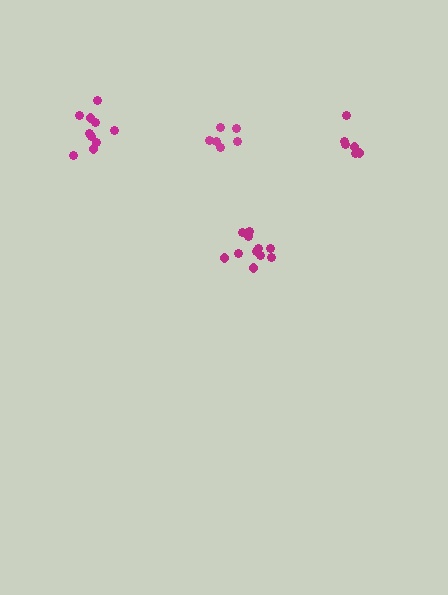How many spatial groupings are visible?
There are 4 spatial groupings.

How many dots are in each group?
Group 1: 6 dots, Group 2: 11 dots, Group 3: 11 dots, Group 4: 6 dots (34 total).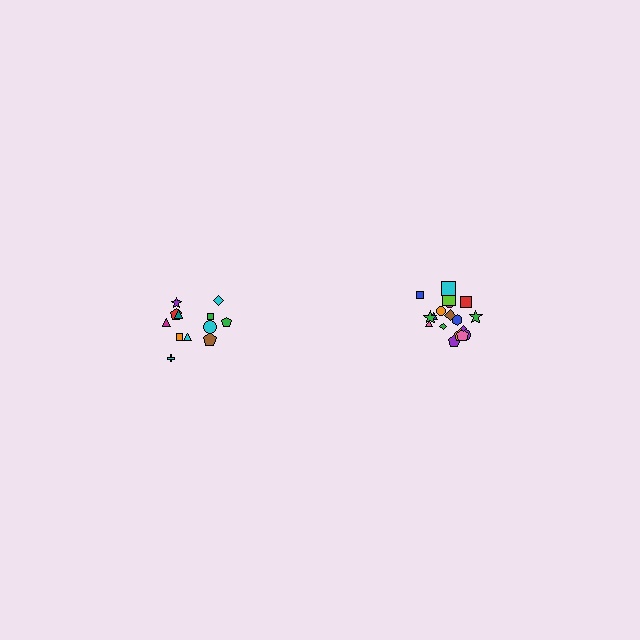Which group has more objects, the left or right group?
The right group.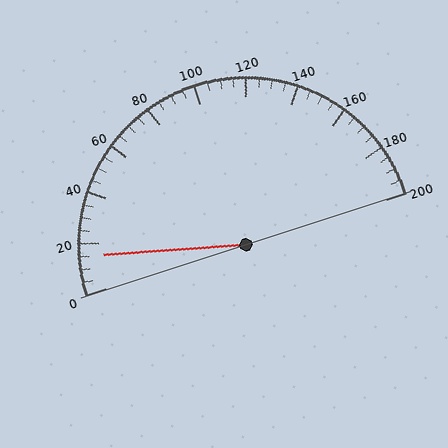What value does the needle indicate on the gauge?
The needle indicates approximately 15.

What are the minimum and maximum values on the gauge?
The gauge ranges from 0 to 200.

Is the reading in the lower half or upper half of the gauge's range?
The reading is in the lower half of the range (0 to 200).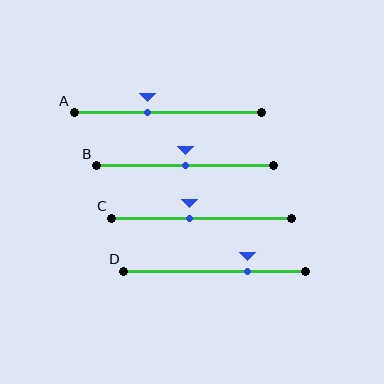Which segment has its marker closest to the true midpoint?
Segment B has its marker closest to the true midpoint.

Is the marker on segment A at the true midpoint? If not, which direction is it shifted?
No, the marker on segment A is shifted to the left by about 11% of the segment length.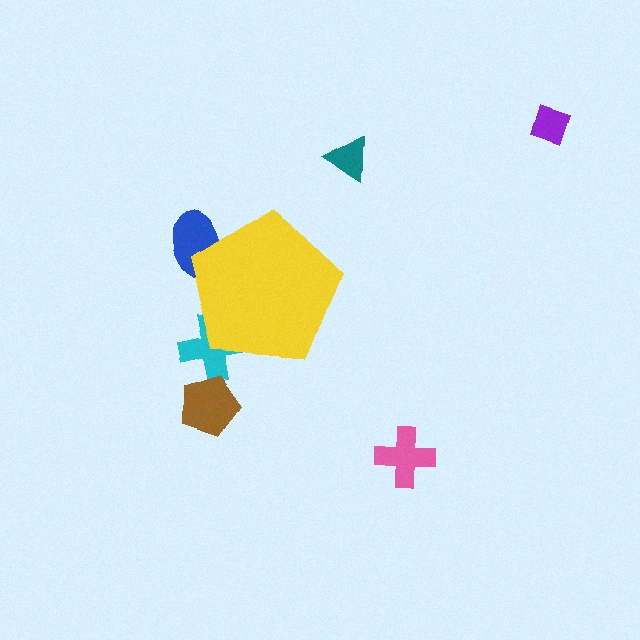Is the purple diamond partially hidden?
No, the purple diamond is fully visible.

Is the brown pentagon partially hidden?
No, the brown pentagon is fully visible.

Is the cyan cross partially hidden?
Yes, the cyan cross is partially hidden behind the yellow pentagon.